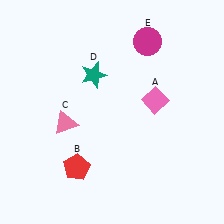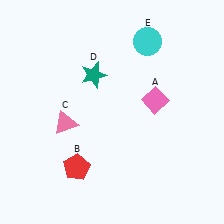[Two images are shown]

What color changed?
The circle (E) changed from magenta in Image 1 to cyan in Image 2.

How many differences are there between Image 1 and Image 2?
There is 1 difference between the two images.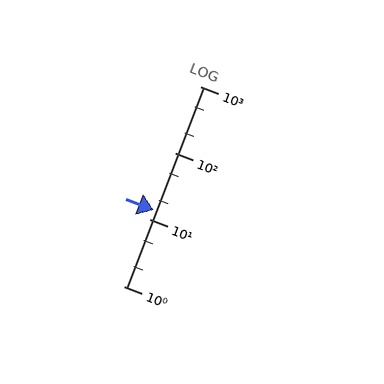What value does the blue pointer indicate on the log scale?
The pointer indicates approximately 14.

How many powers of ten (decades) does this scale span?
The scale spans 3 decades, from 1 to 1000.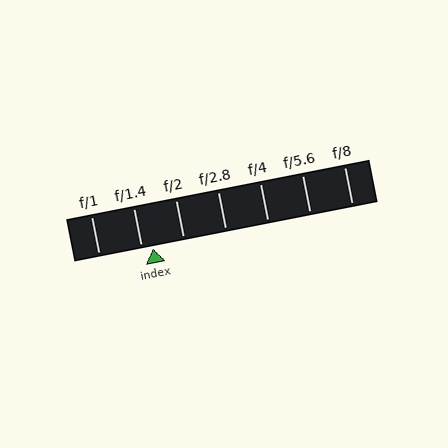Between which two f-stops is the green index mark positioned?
The index mark is between f/1.4 and f/2.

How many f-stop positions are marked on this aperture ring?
There are 7 f-stop positions marked.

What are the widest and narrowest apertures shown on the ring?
The widest aperture shown is f/1 and the narrowest is f/8.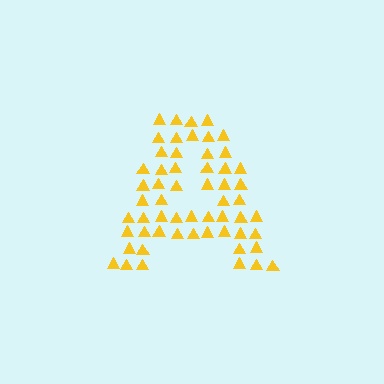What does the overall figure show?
The overall figure shows the letter A.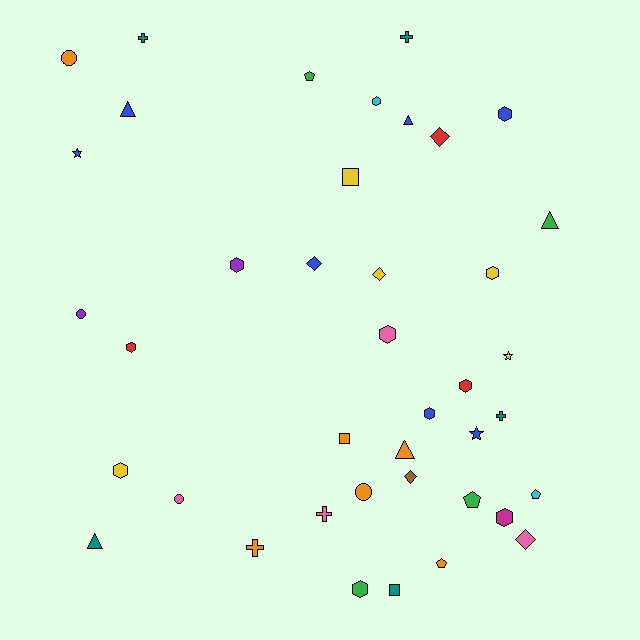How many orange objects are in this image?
There are 6 orange objects.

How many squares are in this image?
There are 3 squares.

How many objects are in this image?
There are 40 objects.